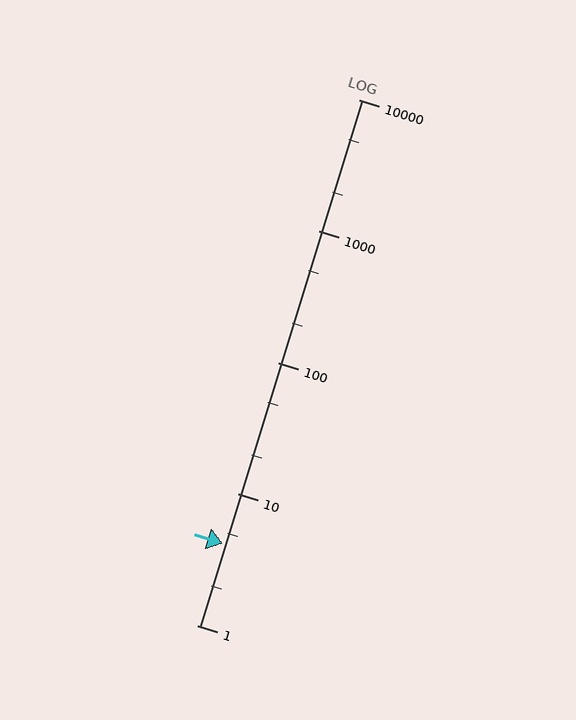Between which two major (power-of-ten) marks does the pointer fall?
The pointer is between 1 and 10.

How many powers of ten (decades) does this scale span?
The scale spans 4 decades, from 1 to 10000.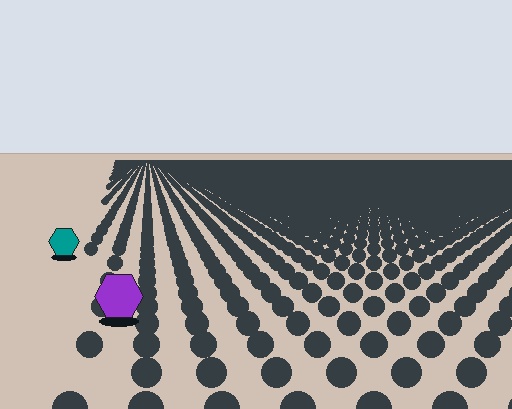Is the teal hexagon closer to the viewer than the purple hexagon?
No. The purple hexagon is closer — you can tell from the texture gradient: the ground texture is coarser near it.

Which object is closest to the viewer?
The purple hexagon is closest. The texture marks near it are larger and more spread out.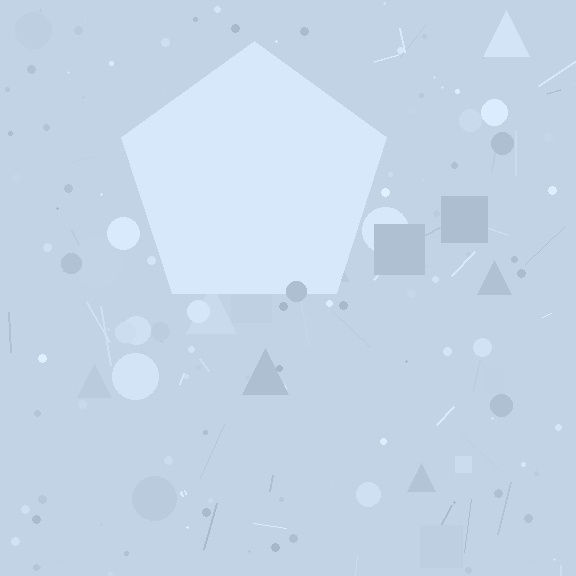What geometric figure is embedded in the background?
A pentagon is embedded in the background.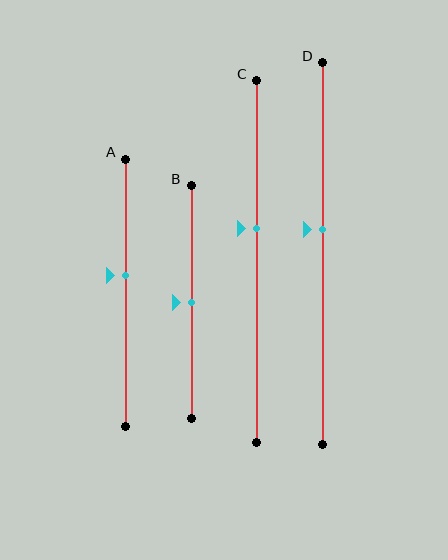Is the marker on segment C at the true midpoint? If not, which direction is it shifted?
No, the marker on segment C is shifted upward by about 9% of the segment length.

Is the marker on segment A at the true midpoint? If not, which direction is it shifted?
No, the marker on segment A is shifted upward by about 6% of the segment length.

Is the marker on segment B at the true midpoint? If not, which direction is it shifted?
Yes, the marker on segment B is at the true midpoint.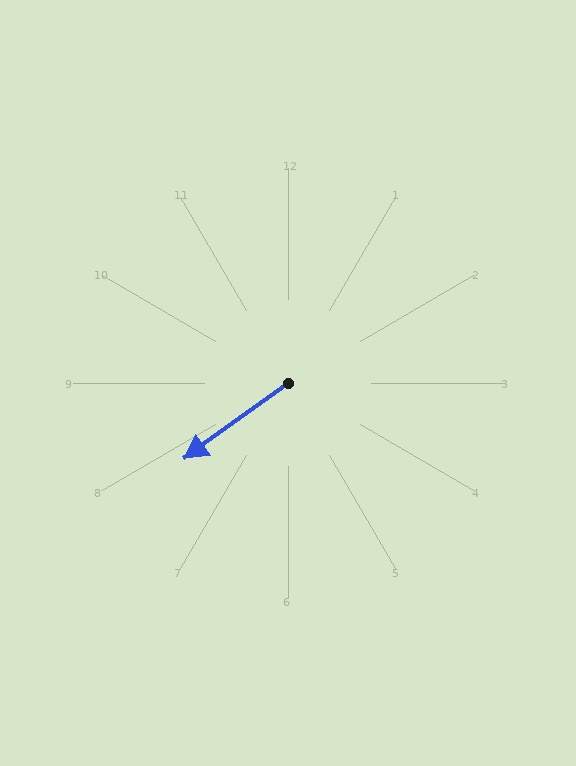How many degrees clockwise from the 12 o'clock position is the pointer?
Approximately 234 degrees.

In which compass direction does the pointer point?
Southwest.